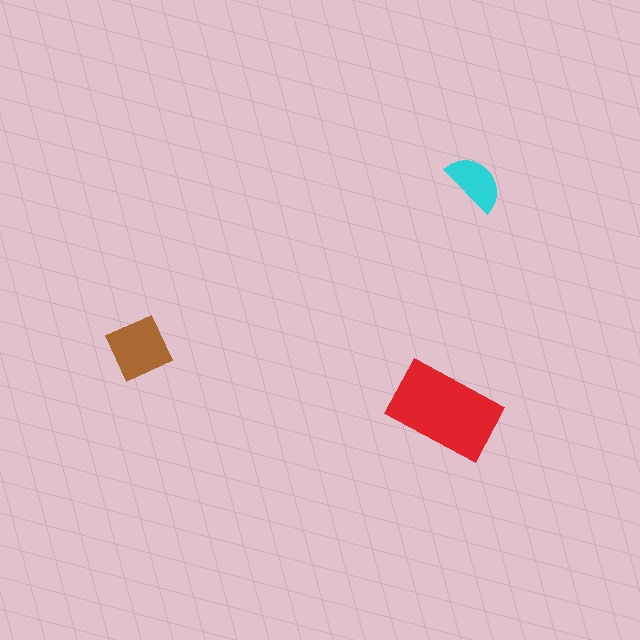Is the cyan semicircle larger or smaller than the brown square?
Smaller.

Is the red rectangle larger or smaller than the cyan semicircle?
Larger.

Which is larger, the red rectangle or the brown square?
The red rectangle.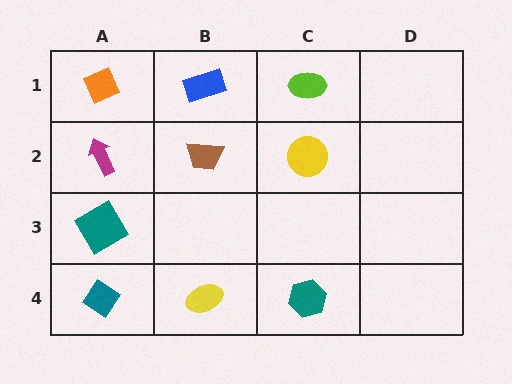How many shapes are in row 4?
3 shapes.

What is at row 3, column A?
A teal diamond.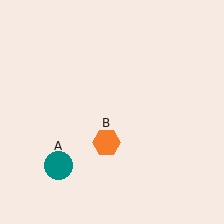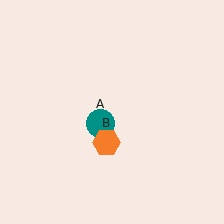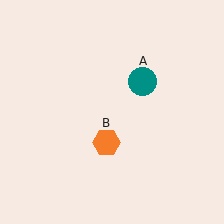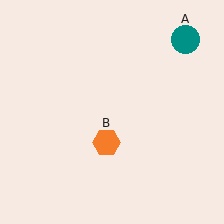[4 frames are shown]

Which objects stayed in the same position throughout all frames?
Orange hexagon (object B) remained stationary.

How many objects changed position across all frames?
1 object changed position: teal circle (object A).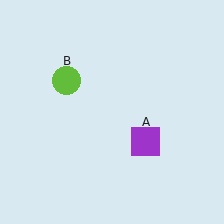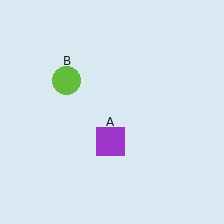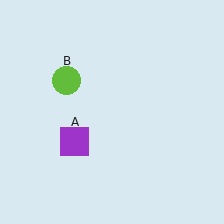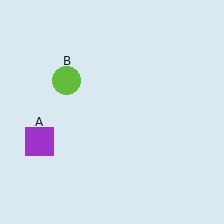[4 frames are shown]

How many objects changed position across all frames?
1 object changed position: purple square (object A).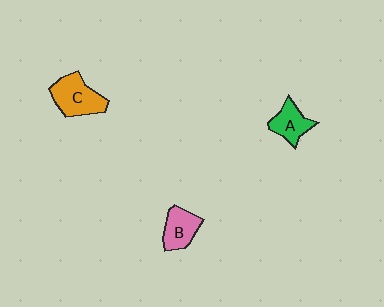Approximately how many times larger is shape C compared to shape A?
Approximately 1.4 times.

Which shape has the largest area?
Shape C (orange).